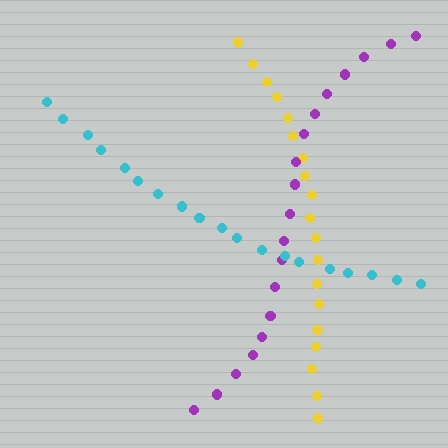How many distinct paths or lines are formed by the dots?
There are 3 distinct paths.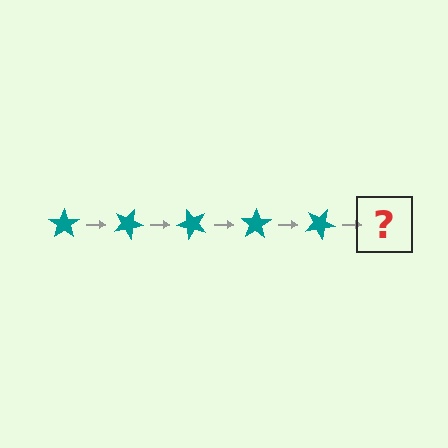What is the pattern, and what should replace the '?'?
The pattern is that the star rotates 25 degrees each step. The '?' should be a teal star rotated 125 degrees.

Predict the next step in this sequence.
The next step is a teal star rotated 125 degrees.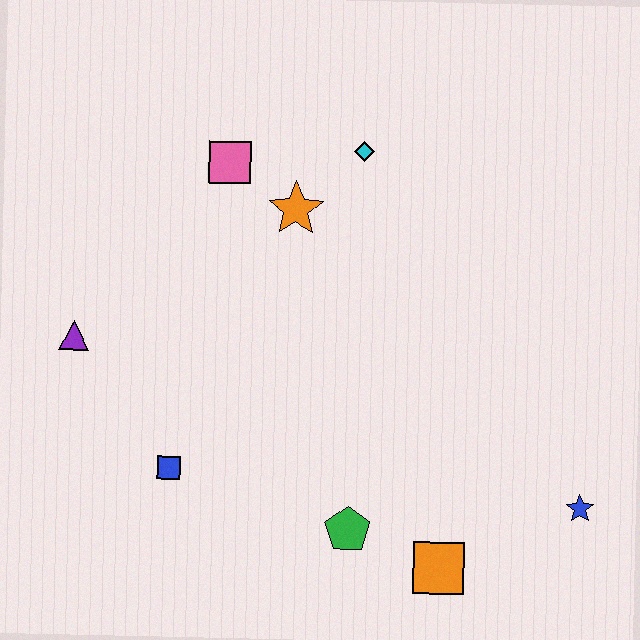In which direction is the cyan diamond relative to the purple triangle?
The cyan diamond is to the right of the purple triangle.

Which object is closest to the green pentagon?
The orange square is closest to the green pentagon.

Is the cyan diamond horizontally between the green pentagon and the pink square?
No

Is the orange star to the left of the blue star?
Yes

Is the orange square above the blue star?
No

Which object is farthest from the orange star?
The blue star is farthest from the orange star.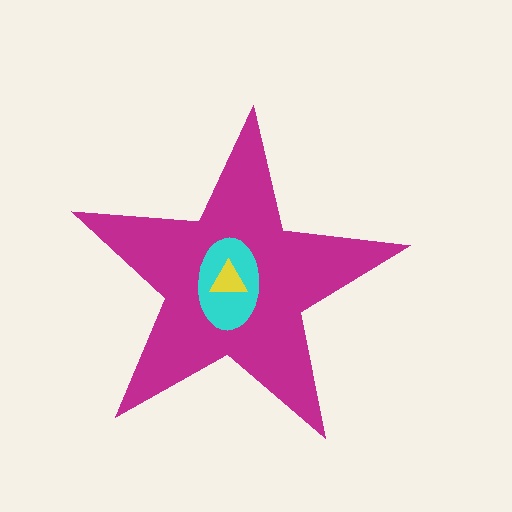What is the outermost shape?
The magenta star.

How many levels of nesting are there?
3.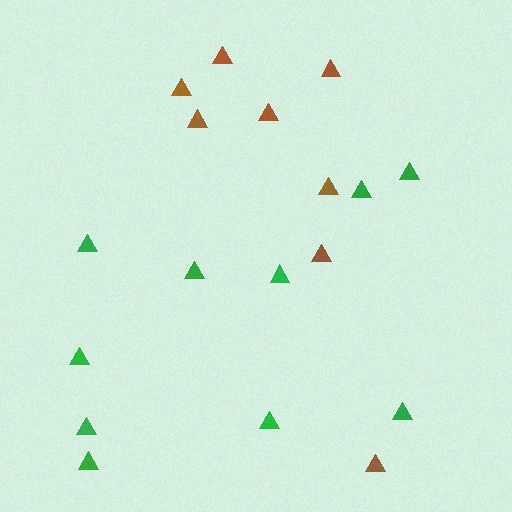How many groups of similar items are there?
There are 2 groups: one group of brown triangles (8) and one group of green triangles (10).